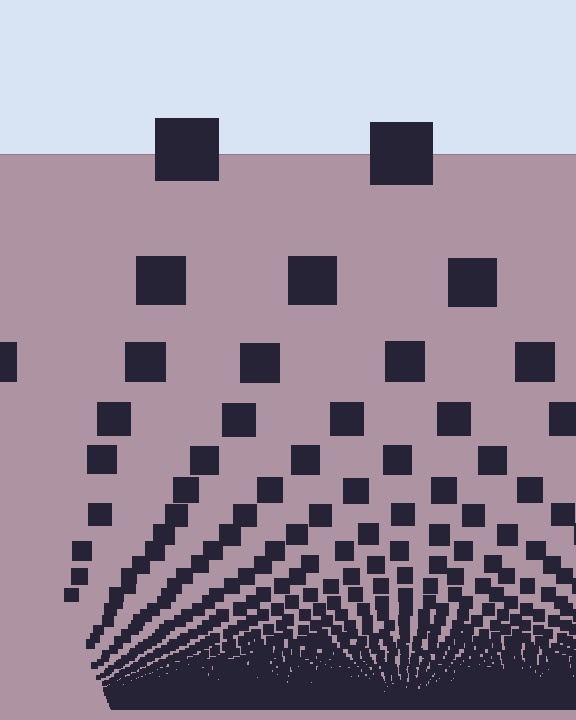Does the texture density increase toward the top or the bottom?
Density increases toward the bottom.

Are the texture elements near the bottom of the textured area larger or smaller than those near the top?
Smaller. The gradient is inverted — elements near the bottom are smaller and denser.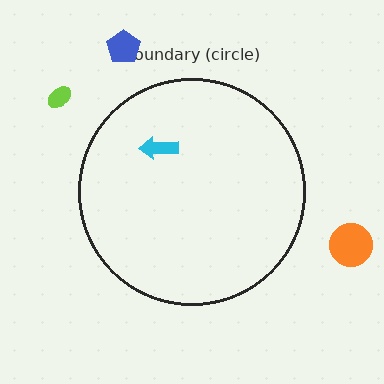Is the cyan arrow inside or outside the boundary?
Inside.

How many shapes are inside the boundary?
1 inside, 3 outside.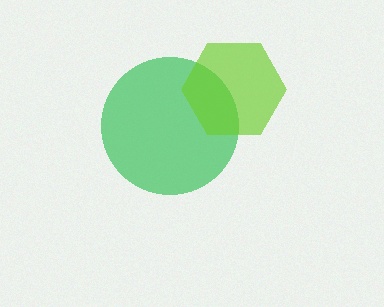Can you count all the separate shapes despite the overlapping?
Yes, there are 2 separate shapes.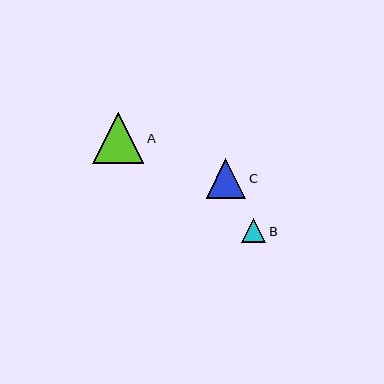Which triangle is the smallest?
Triangle B is the smallest with a size of approximately 24 pixels.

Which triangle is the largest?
Triangle A is the largest with a size of approximately 51 pixels.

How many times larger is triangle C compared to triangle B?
Triangle C is approximately 1.7 times the size of triangle B.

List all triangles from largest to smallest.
From largest to smallest: A, C, B.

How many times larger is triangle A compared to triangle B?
Triangle A is approximately 2.1 times the size of triangle B.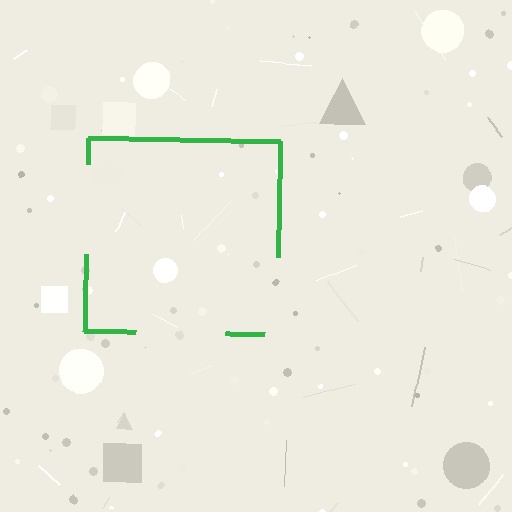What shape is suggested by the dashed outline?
The dashed outline suggests a square.